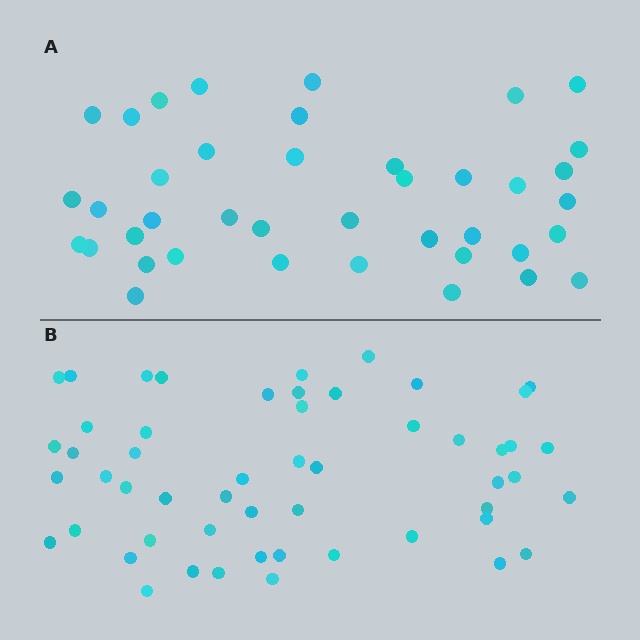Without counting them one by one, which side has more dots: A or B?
Region B (the bottom region) has more dots.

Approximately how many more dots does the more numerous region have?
Region B has approximately 15 more dots than region A.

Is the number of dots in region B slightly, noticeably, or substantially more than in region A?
Region B has noticeably more, but not dramatically so. The ratio is roughly 1.3 to 1.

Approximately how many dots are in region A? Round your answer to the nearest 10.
About 40 dots.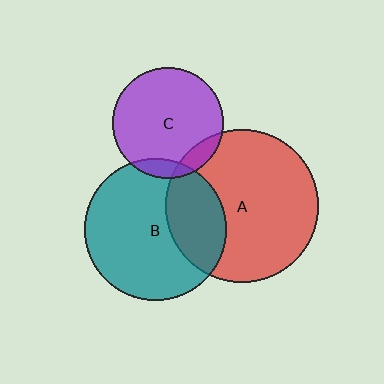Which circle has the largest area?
Circle A (red).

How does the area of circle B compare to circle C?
Approximately 1.6 times.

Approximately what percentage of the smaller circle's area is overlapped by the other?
Approximately 10%.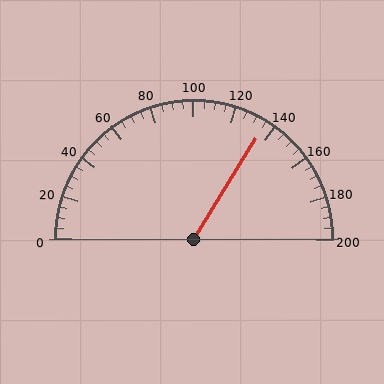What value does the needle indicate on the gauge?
The needle indicates approximately 135.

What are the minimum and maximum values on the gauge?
The gauge ranges from 0 to 200.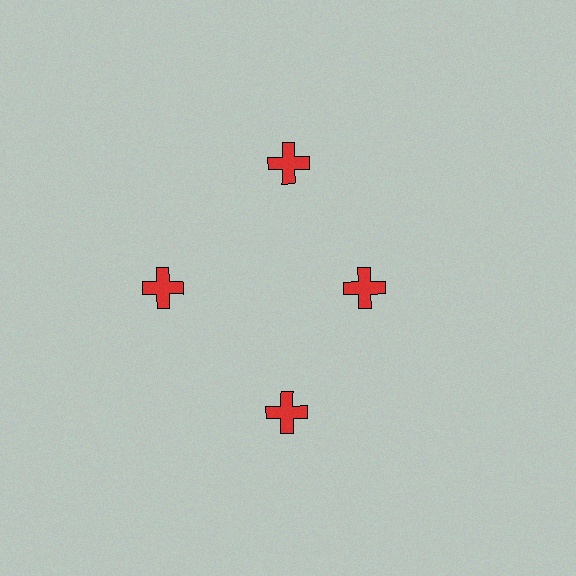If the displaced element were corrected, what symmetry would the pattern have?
It would have 4-fold rotational symmetry — the pattern would map onto itself every 90 degrees.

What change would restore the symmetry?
The symmetry would be restored by moving it outward, back onto the ring so that all 4 crosses sit at equal angles and equal distance from the center.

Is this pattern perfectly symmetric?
No. The 4 red crosses are arranged in a ring, but one element near the 3 o'clock position is pulled inward toward the center, breaking the 4-fold rotational symmetry.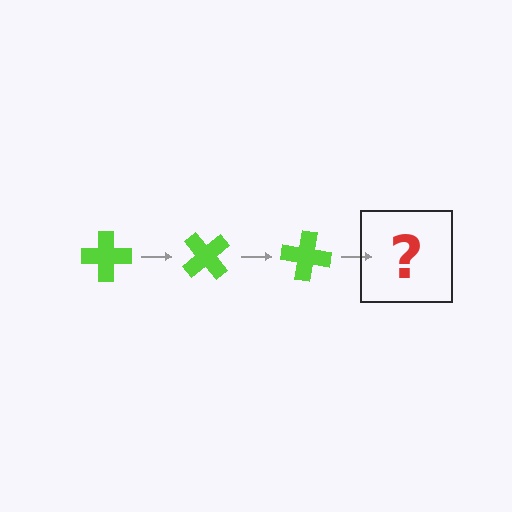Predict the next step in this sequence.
The next step is a lime cross rotated 150 degrees.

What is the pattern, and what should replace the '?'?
The pattern is that the cross rotates 50 degrees each step. The '?' should be a lime cross rotated 150 degrees.